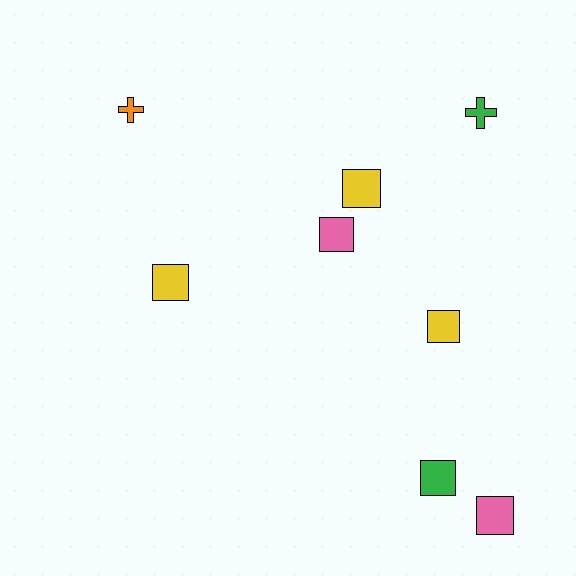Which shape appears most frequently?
Square, with 6 objects.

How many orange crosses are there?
There is 1 orange cross.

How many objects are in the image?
There are 8 objects.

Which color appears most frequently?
Yellow, with 3 objects.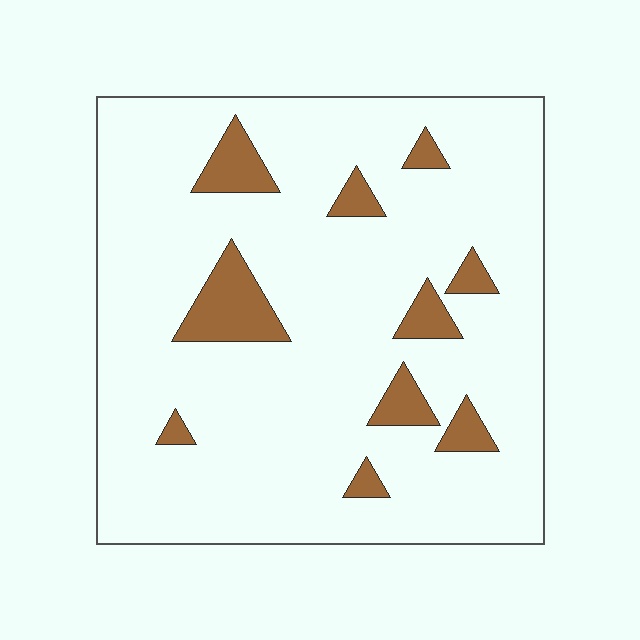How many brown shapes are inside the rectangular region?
10.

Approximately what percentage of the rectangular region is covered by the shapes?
Approximately 10%.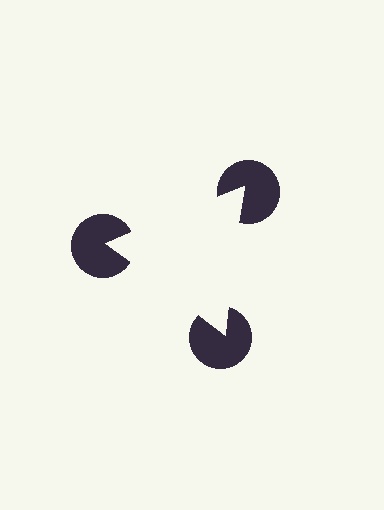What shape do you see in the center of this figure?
An illusory triangle — its edges are inferred from the aligned wedge cuts in the pac-man discs, not physically drawn.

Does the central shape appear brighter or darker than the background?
It typically appears slightly brighter than the background, even though no actual brightness change is drawn.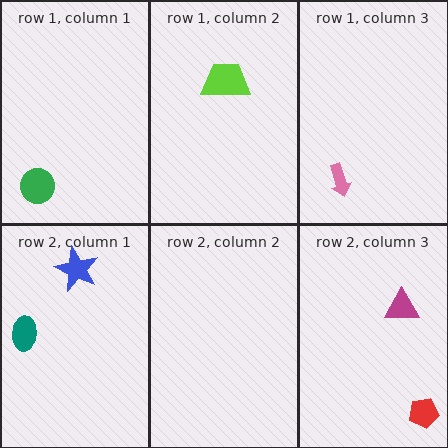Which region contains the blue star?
The row 2, column 1 region.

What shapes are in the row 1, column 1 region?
The green circle.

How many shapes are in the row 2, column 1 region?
2.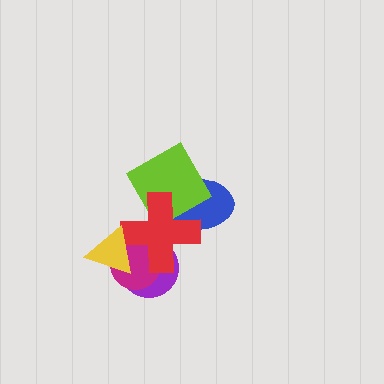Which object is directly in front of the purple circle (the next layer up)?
The magenta circle is directly in front of the purple circle.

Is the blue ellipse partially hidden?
Yes, it is partially covered by another shape.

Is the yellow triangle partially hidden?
No, no other shape covers it.